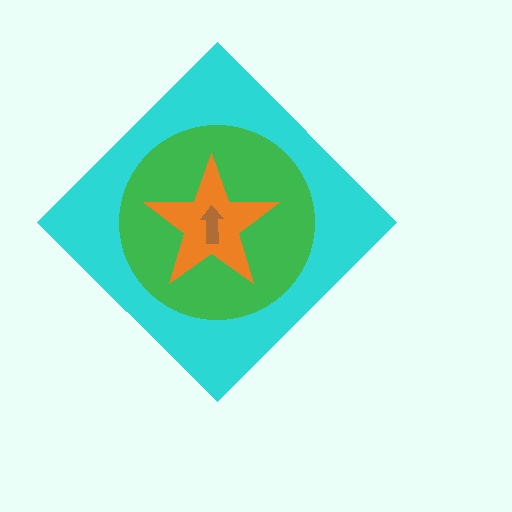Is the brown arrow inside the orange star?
Yes.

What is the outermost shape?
The cyan diamond.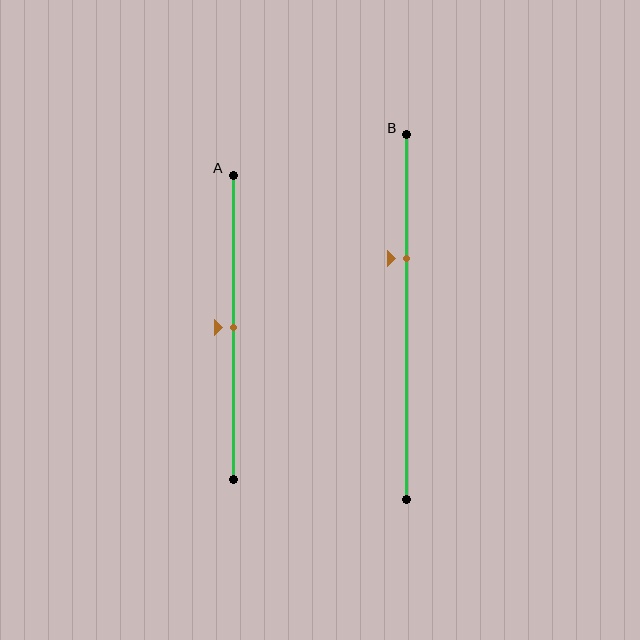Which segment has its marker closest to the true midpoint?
Segment A has its marker closest to the true midpoint.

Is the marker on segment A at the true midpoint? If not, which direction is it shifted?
Yes, the marker on segment A is at the true midpoint.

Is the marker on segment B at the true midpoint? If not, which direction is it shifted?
No, the marker on segment B is shifted upward by about 16% of the segment length.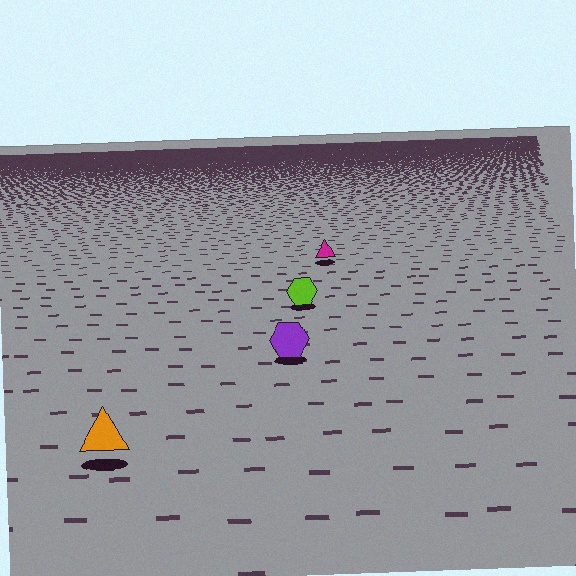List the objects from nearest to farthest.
From nearest to farthest: the orange triangle, the purple hexagon, the lime hexagon, the magenta triangle.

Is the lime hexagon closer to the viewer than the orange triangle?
No. The orange triangle is closer — you can tell from the texture gradient: the ground texture is coarser near it.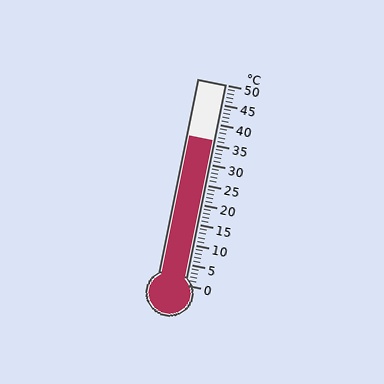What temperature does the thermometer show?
The thermometer shows approximately 36°C.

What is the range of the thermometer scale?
The thermometer scale ranges from 0°C to 50°C.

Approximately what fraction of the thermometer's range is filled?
The thermometer is filled to approximately 70% of its range.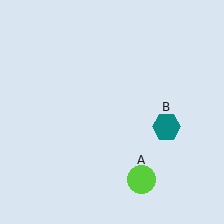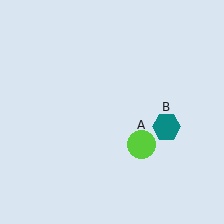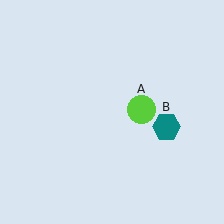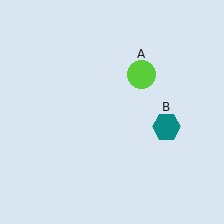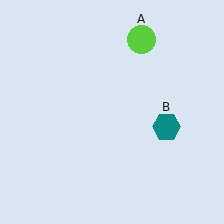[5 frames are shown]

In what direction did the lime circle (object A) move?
The lime circle (object A) moved up.